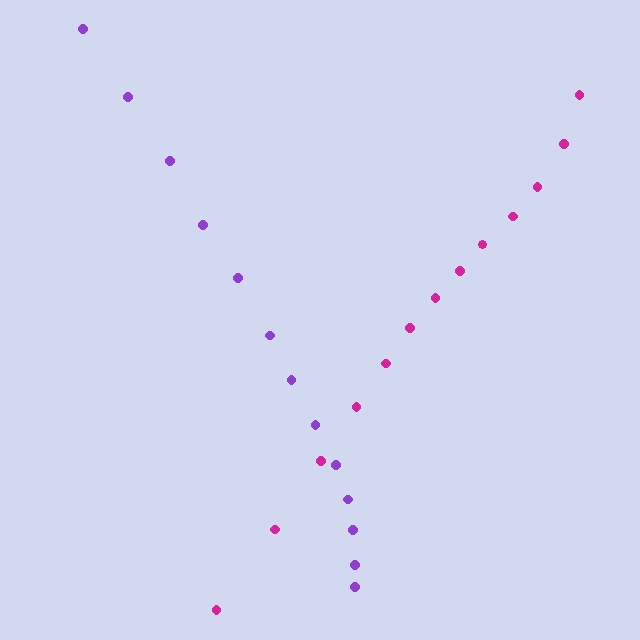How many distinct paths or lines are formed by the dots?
There are 2 distinct paths.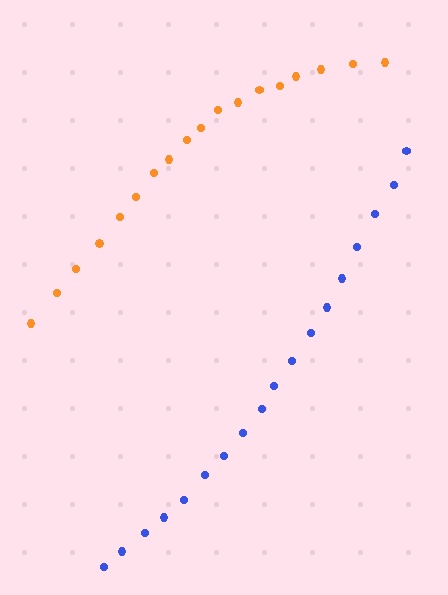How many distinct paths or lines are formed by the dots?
There are 2 distinct paths.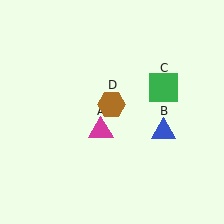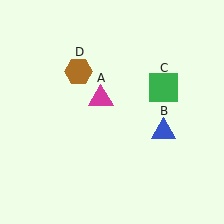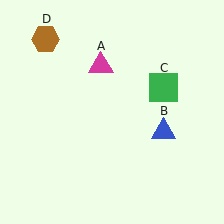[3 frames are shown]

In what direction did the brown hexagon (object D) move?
The brown hexagon (object D) moved up and to the left.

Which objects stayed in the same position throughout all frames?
Blue triangle (object B) and green square (object C) remained stationary.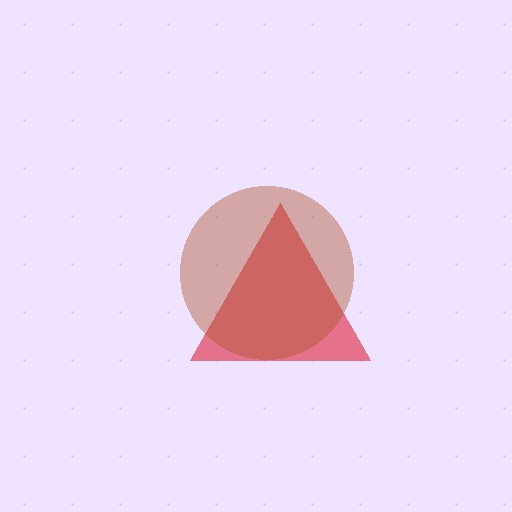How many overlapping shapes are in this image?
There are 2 overlapping shapes in the image.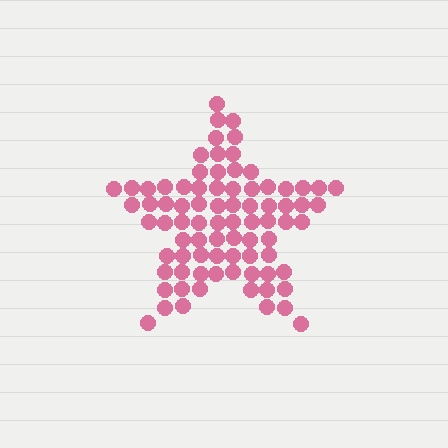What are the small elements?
The small elements are circles.